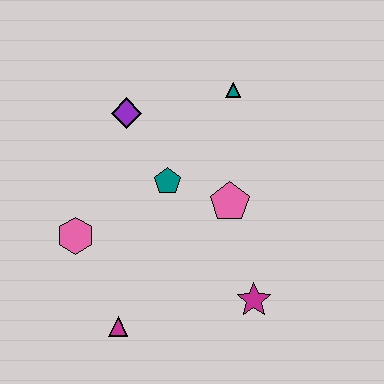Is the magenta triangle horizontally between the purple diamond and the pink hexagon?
Yes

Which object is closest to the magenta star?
The pink pentagon is closest to the magenta star.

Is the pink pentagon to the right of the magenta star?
No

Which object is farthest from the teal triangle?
The magenta triangle is farthest from the teal triangle.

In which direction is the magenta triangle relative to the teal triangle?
The magenta triangle is below the teal triangle.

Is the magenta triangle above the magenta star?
No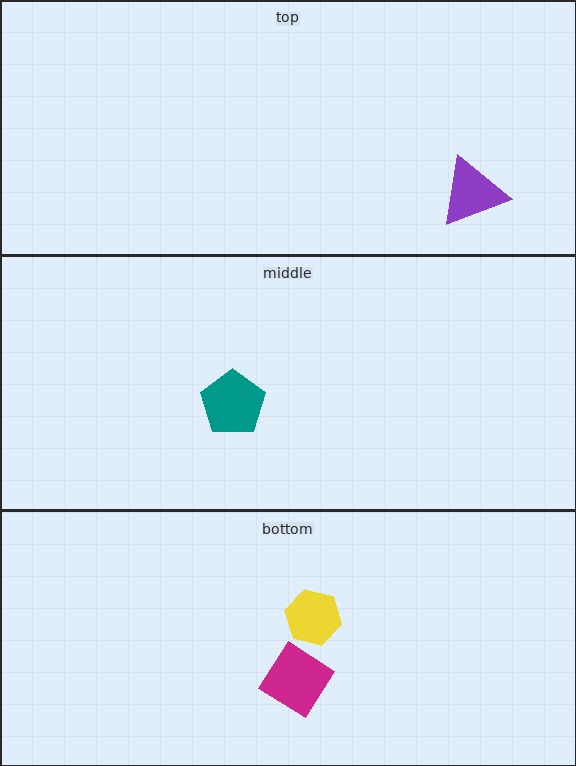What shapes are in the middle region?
The teal pentagon.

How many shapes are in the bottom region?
2.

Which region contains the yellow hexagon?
The bottom region.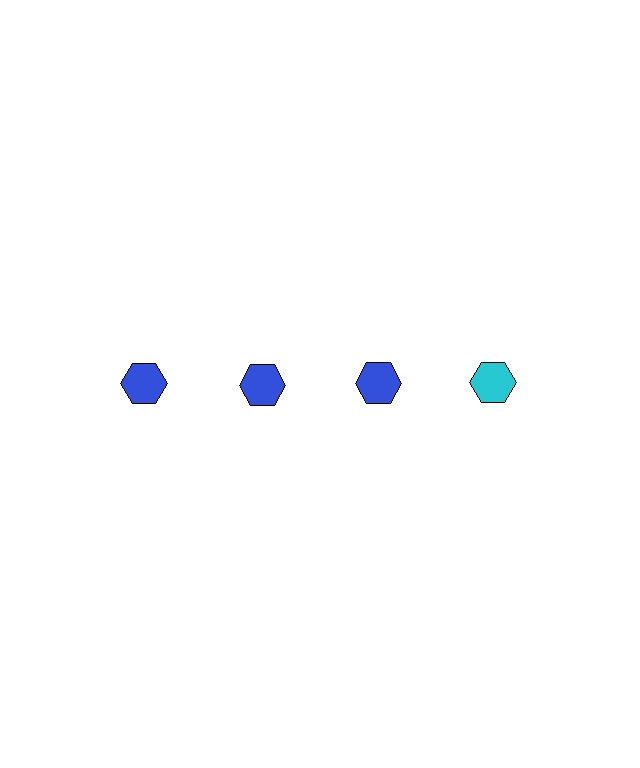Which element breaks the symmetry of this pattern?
The cyan hexagon in the top row, second from right column breaks the symmetry. All other shapes are blue hexagons.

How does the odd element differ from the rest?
It has a different color: cyan instead of blue.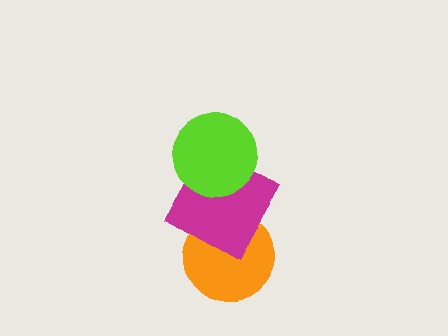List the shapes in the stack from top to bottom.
From top to bottom: the lime circle, the magenta square, the orange circle.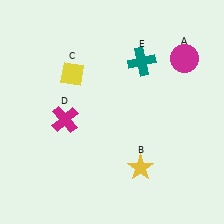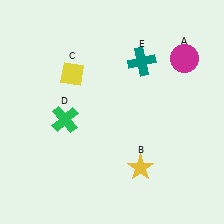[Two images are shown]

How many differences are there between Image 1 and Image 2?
There is 1 difference between the two images.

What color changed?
The cross (D) changed from magenta in Image 1 to green in Image 2.